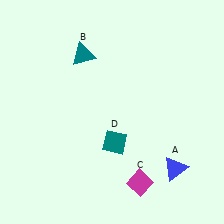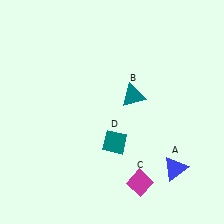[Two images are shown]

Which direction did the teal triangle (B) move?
The teal triangle (B) moved right.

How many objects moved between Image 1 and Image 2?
1 object moved between the two images.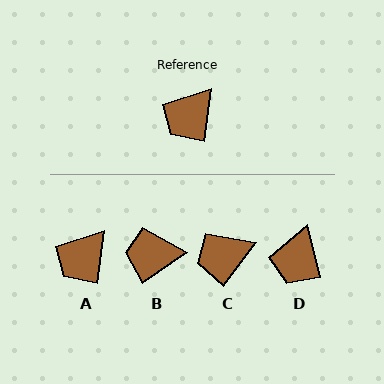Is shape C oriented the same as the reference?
No, it is off by about 29 degrees.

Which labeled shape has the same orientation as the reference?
A.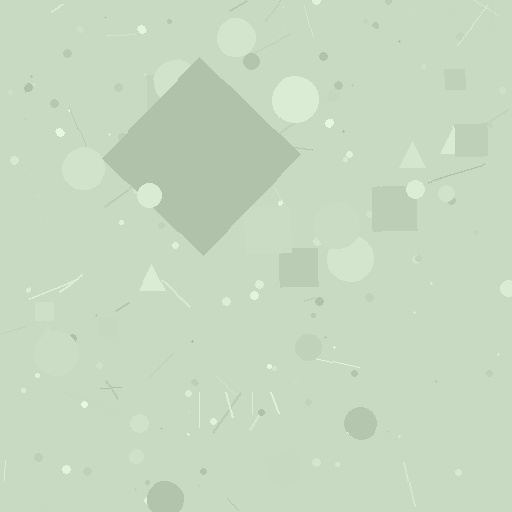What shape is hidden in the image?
A diamond is hidden in the image.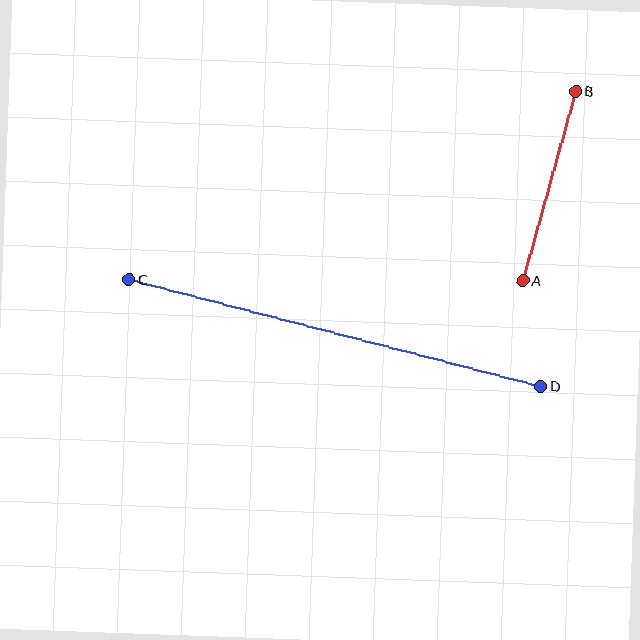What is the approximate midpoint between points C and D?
The midpoint is at approximately (335, 333) pixels.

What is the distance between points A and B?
The distance is approximately 197 pixels.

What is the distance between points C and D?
The distance is approximately 425 pixels.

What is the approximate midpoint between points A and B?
The midpoint is at approximately (549, 186) pixels.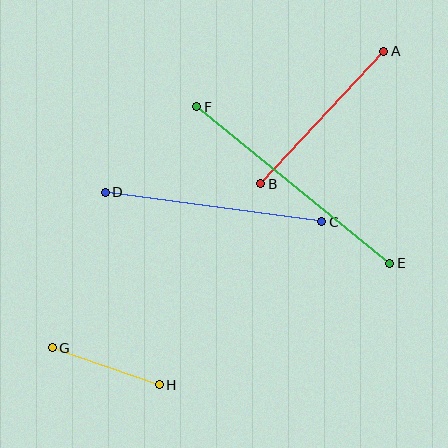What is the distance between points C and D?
The distance is approximately 219 pixels.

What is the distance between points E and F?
The distance is approximately 249 pixels.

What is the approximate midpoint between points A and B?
The midpoint is at approximately (322, 118) pixels.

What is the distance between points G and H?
The distance is approximately 113 pixels.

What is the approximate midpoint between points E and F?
The midpoint is at approximately (293, 185) pixels.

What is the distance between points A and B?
The distance is approximately 181 pixels.